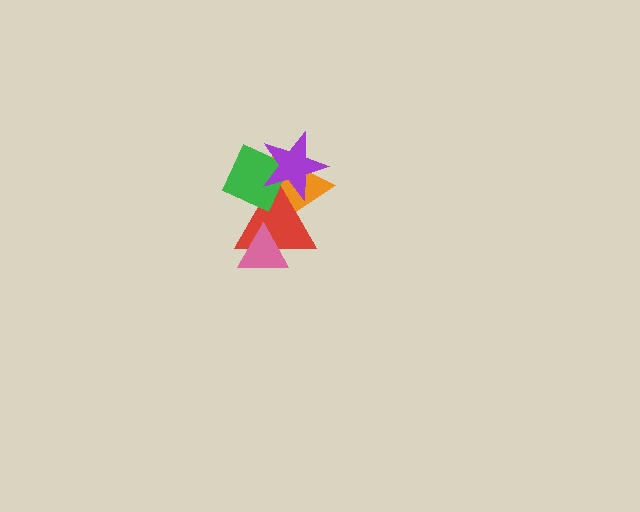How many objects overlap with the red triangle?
4 objects overlap with the red triangle.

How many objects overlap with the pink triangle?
1 object overlaps with the pink triangle.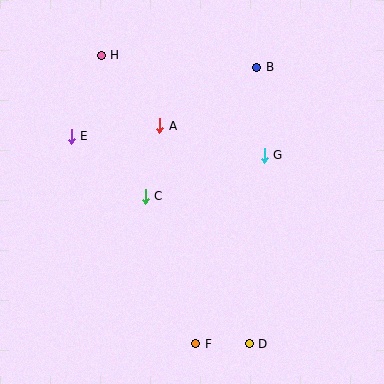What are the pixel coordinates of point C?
Point C is at (145, 196).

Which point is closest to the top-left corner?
Point H is closest to the top-left corner.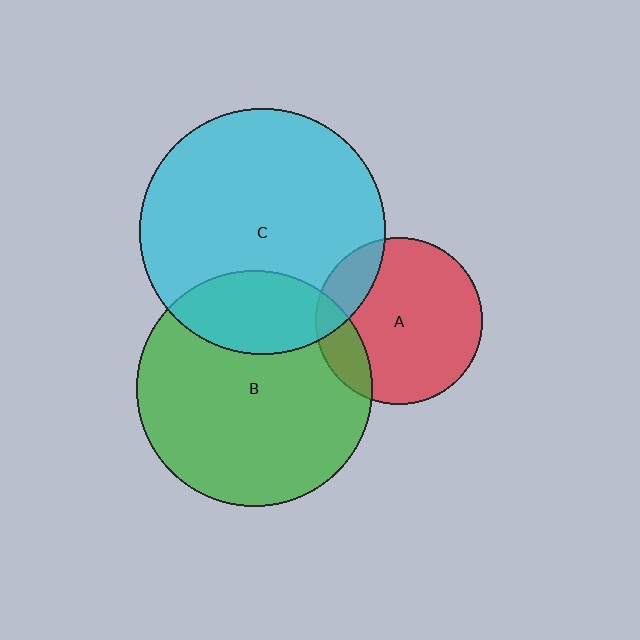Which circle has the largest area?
Circle C (cyan).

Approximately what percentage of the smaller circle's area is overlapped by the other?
Approximately 15%.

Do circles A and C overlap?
Yes.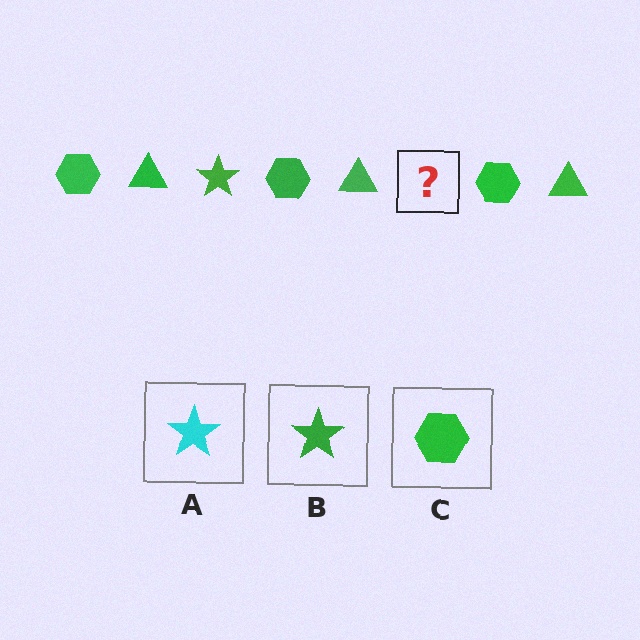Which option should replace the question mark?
Option B.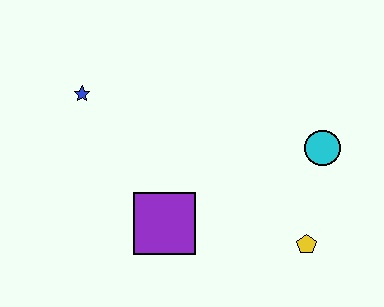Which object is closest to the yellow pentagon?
The cyan circle is closest to the yellow pentagon.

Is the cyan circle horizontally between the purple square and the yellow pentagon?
No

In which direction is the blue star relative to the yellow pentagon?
The blue star is to the left of the yellow pentagon.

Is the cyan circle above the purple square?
Yes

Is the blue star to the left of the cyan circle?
Yes